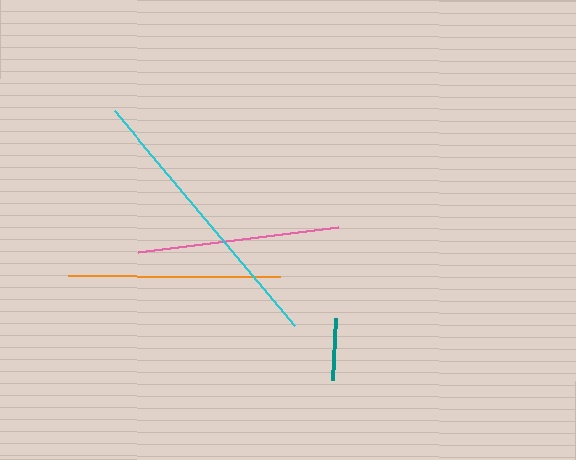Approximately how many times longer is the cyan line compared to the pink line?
The cyan line is approximately 1.4 times the length of the pink line.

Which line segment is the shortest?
The teal line is the shortest at approximately 62 pixels.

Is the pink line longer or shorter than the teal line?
The pink line is longer than the teal line.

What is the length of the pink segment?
The pink segment is approximately 202 pixels long.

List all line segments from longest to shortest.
From longest to shortest: cyan, orange, pink, teal.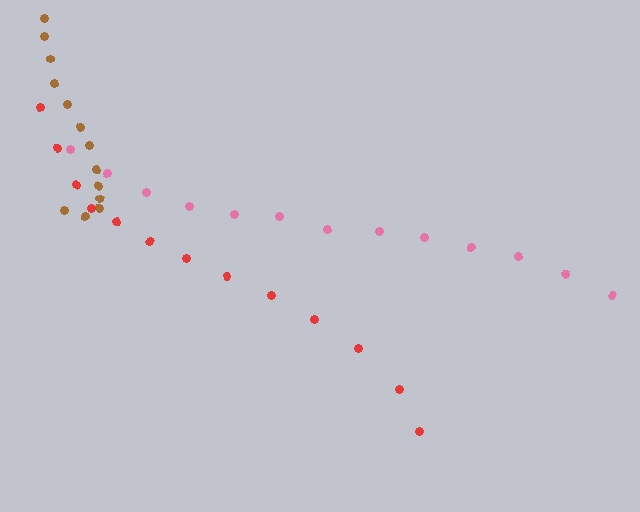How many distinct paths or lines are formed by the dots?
There are 3 distinct paths.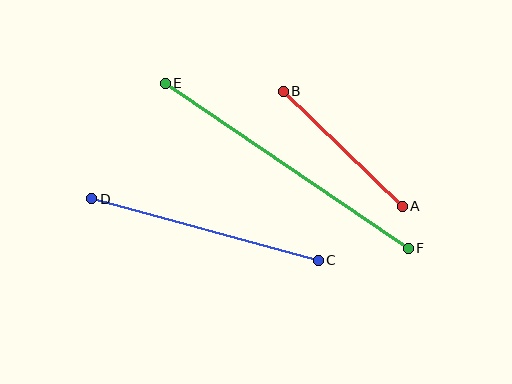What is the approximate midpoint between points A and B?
The midpoint is at approximately (343, 149) pixels.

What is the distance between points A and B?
The distance is approximately 165 pixels.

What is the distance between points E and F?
The distance is approximately 294 pixels.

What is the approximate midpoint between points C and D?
The midpoint is at approximately (205, 229) pixels.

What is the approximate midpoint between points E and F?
The midpoint is at approximately (287, 166) pixels.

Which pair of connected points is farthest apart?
Points E and F are farthest apart.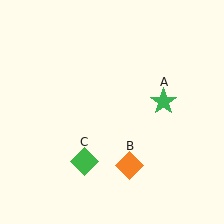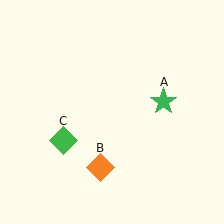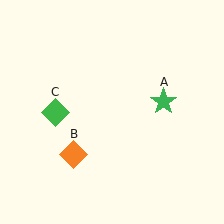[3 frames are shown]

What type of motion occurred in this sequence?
The orange diamond (object B), green diamond (object C) rotated clockwise around the center of the scene.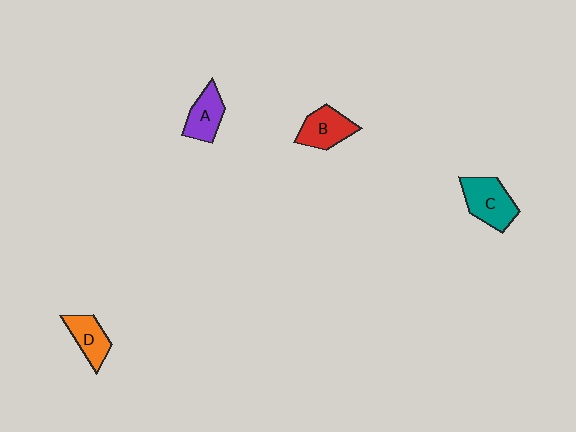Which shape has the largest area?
Shape C (teal).